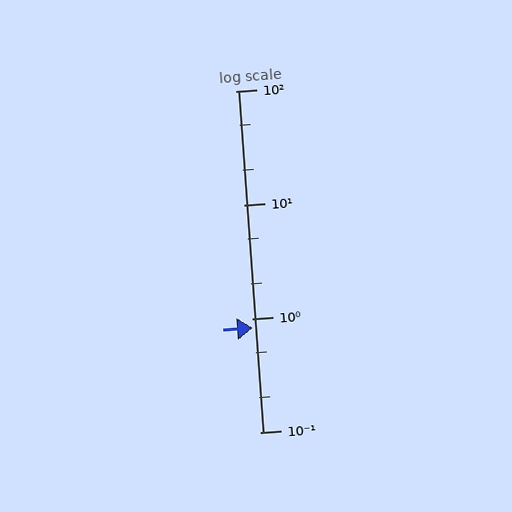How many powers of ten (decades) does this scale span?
The scale spans 3 decades, from 0.1 to 100.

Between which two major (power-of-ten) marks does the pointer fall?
The pointer is between 0.1 and 1.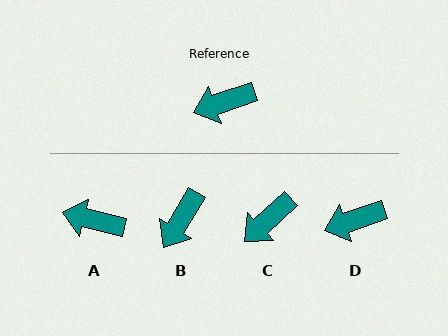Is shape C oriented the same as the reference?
No, it is off by about 24 degrees.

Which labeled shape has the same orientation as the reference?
D.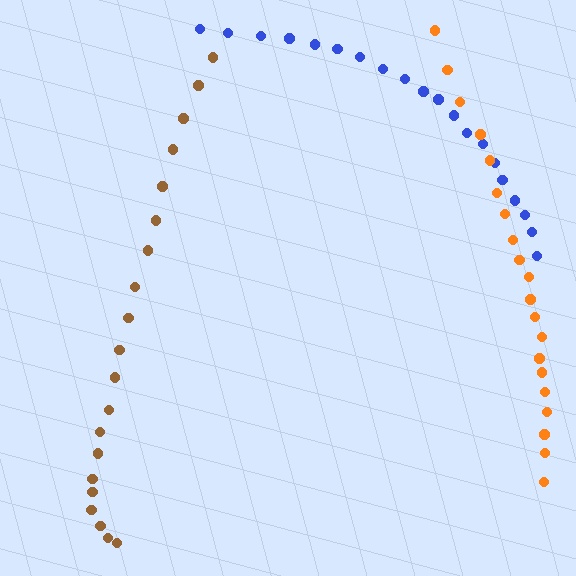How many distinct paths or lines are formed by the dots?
There are 3 distinct paths.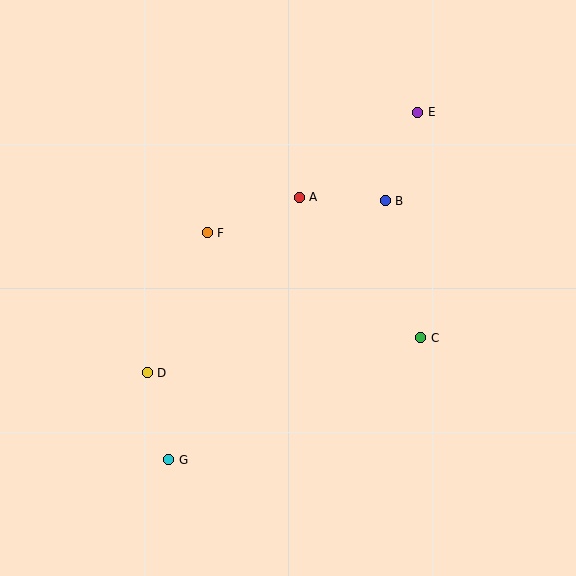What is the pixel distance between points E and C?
The distance between E and C is 226 pixels.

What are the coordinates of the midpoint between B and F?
The midpoint between B and F is at (296, 217).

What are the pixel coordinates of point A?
Point A is at (299, 197).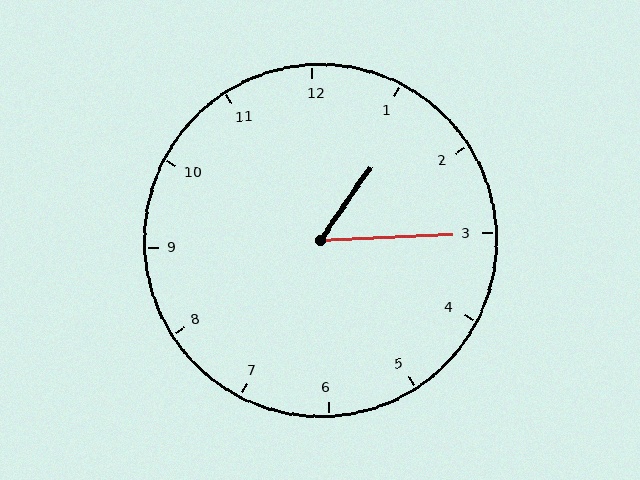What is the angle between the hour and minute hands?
Approximately 52 degrees.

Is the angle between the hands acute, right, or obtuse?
It is acute.